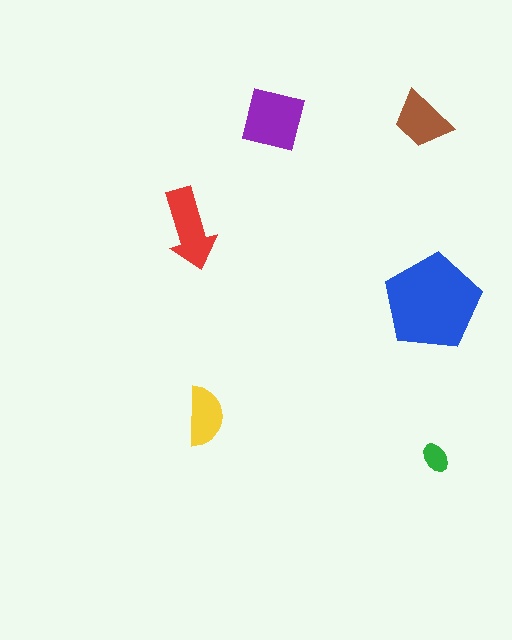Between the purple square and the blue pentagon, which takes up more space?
The blue pentagon.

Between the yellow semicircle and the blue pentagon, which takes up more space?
The blue pentagon.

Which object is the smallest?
The green ellipse.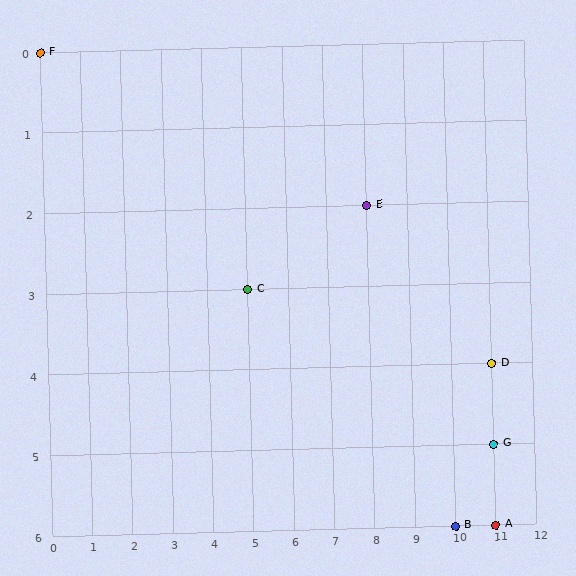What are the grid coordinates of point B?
Point B is at grid coordinates (10, 6).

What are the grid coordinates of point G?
Point G is at grid coordinates (11, 5).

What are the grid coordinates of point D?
Point D is at grid coordinates (11, 4).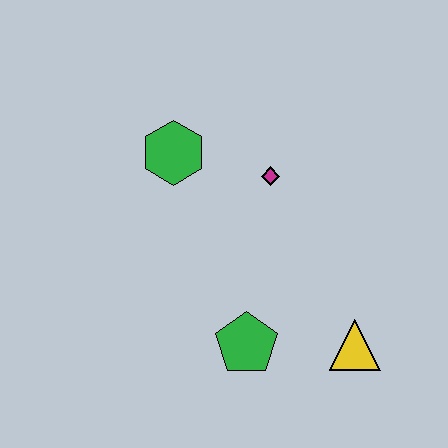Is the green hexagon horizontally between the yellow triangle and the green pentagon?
No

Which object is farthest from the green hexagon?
The yellow triangle is farthest from the green hexagon.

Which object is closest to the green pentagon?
The yellow triangle is closest to the green pentagon.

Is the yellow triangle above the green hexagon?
No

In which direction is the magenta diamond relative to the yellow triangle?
The magenta diamond is above the yellow triangle.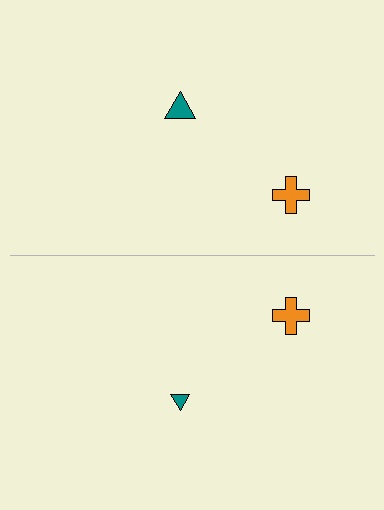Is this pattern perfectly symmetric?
No, the pattern is not perfectly symmetric. The teal triangle on the bottom side has a different size than its mirror counterpart.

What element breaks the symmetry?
The teal triangle on the bottom side has a different size than its mirror counterpart.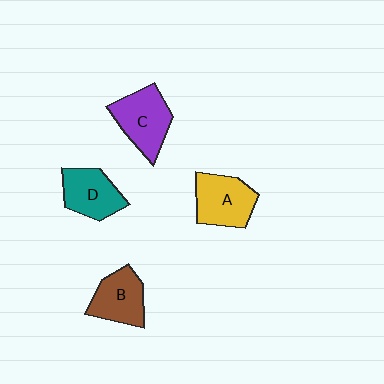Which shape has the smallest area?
Shape D (teal).